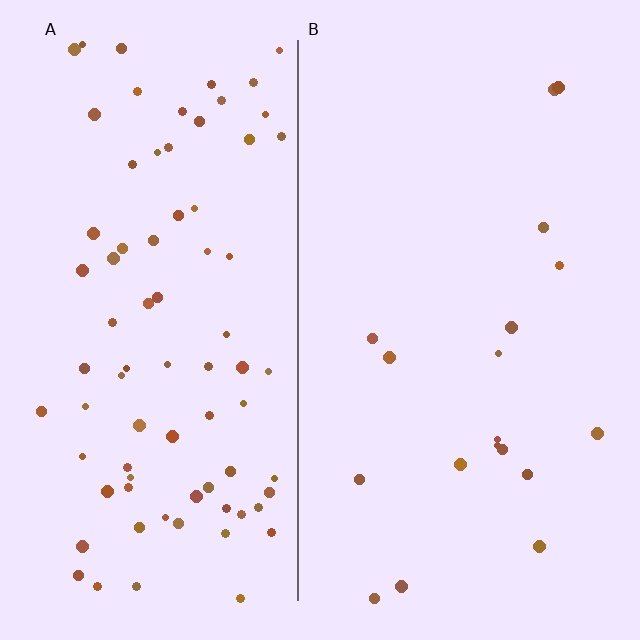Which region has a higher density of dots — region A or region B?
A (the left).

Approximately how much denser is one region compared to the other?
Approximately 4.3× — region A over region B.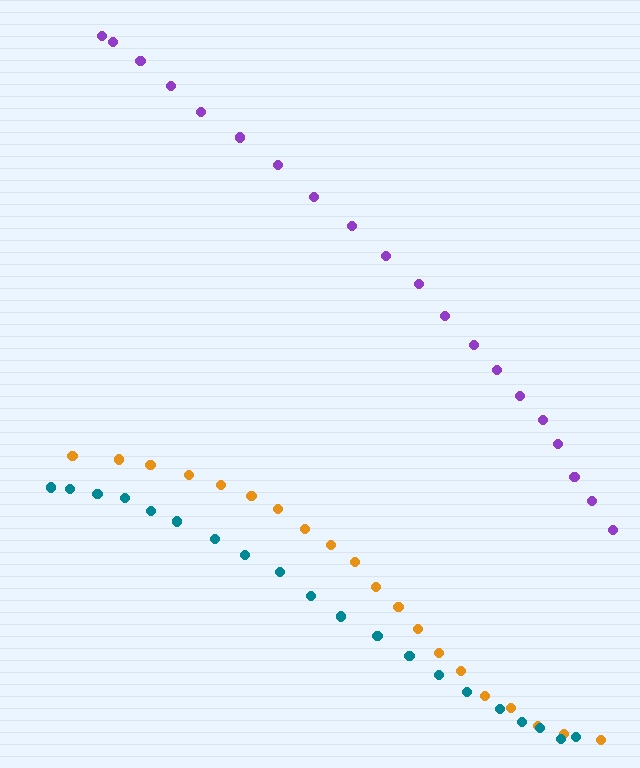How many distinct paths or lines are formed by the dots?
There are 3 distinct paths.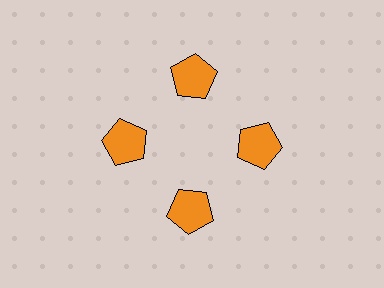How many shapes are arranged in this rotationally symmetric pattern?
There are 4 shapes, arranged in 4 groups of 1.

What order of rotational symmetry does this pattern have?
This pattern has 4-fold rotational symmetry.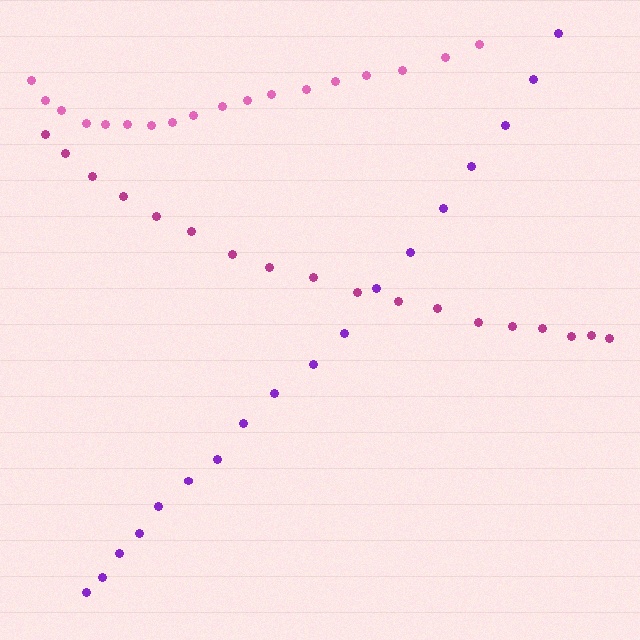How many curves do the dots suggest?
There are 3 distinct paths.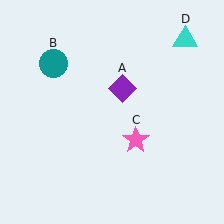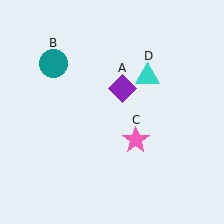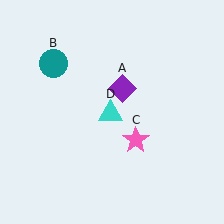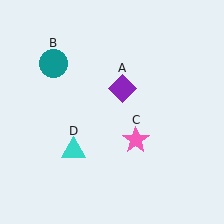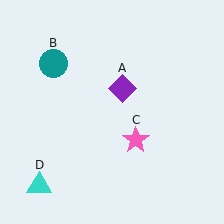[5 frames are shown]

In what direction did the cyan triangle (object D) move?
The cyan triangle (object D) moved down and to the left.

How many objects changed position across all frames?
1 object changed position: cyan triangle (object D).